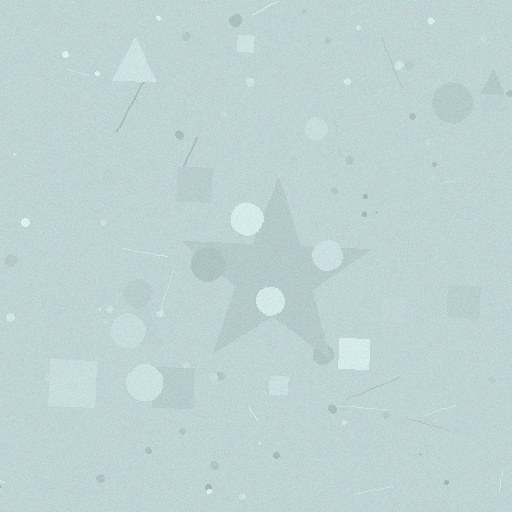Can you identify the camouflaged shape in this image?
The camouflaged shape is a star.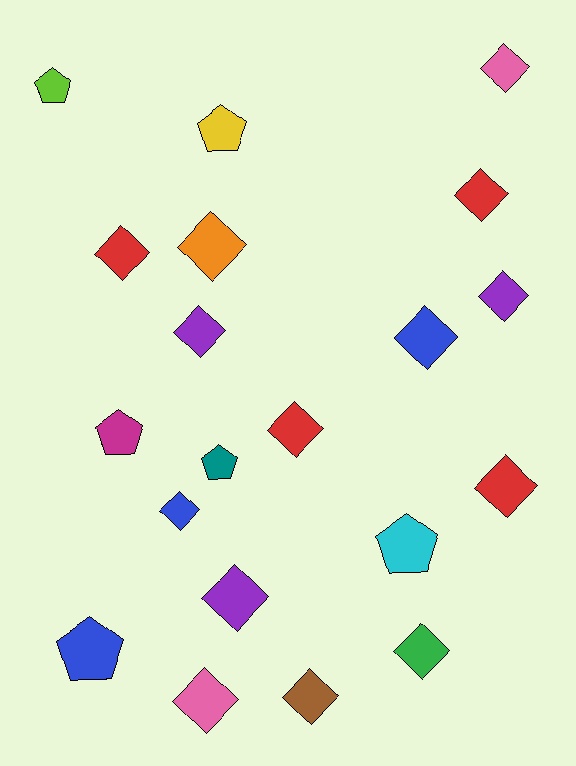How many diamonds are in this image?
There are 14 diamonds.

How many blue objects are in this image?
There are 3 blue objects.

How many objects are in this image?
There are 20 objects.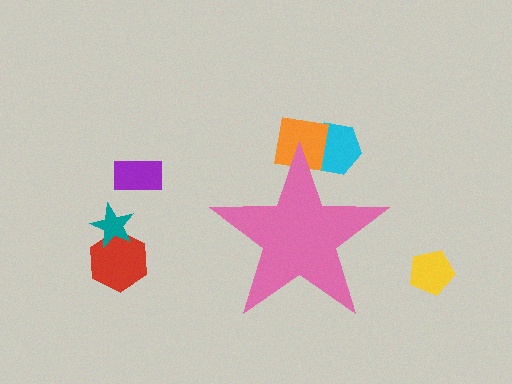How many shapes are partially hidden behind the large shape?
2 shapes are partially hidden.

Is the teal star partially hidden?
No, the teal star is fully visible.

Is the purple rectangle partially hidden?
No, the purple rectangle is fully visible.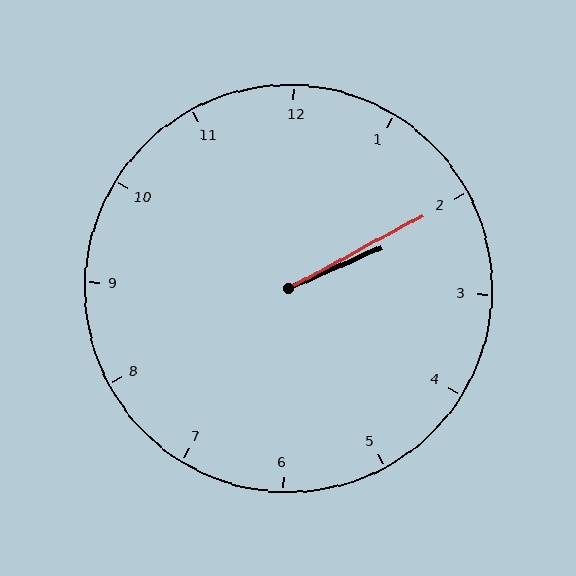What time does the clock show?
2:10.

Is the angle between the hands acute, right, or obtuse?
It is acute.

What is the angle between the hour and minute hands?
Approximately 5 degrees.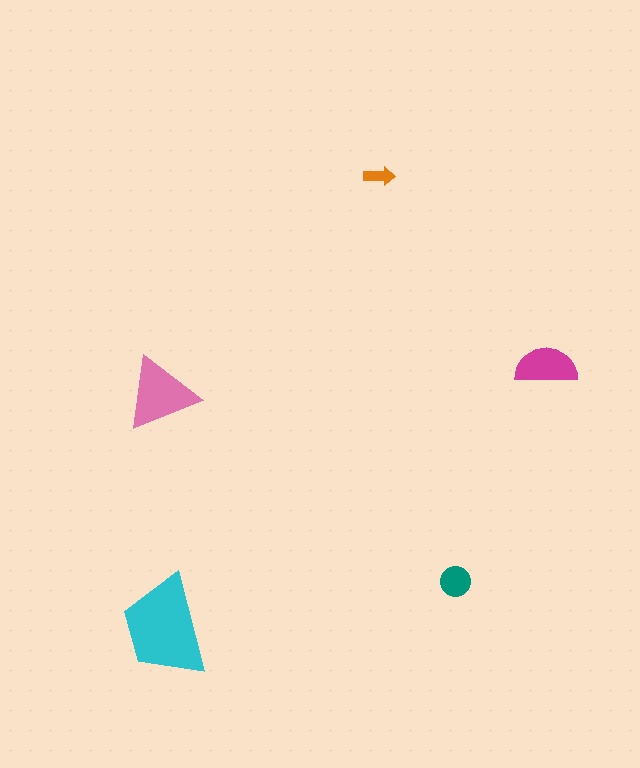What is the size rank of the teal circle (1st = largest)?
4th.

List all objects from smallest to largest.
The orange arrow, the teal circle, the magenta semicircle, the pink triangle, the cyan trapezoid.